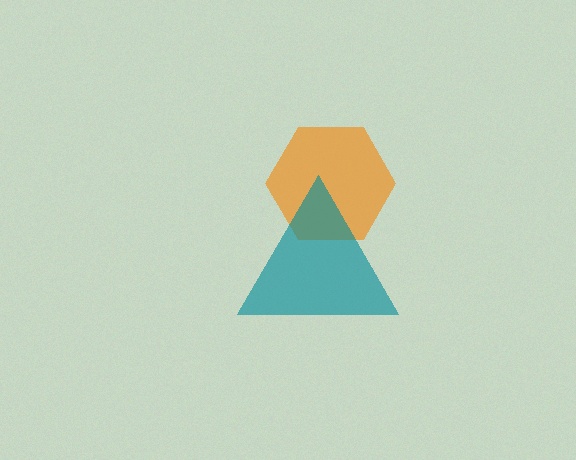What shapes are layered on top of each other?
The layered shapes are: an orange hexagon, a teal triangle.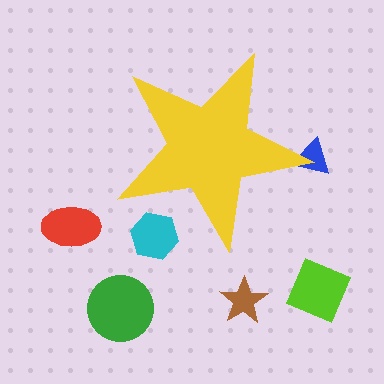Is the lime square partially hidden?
No, the lime square is fully visible.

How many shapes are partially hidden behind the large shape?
2 shapes are partially hidden.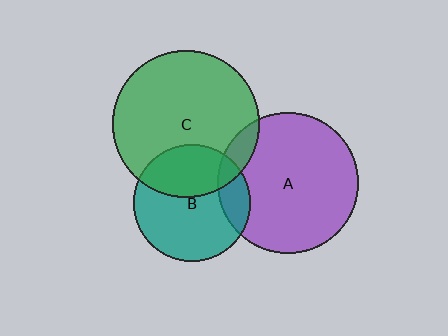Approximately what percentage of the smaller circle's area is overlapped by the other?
Approximately 35%.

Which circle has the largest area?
Circle C (green).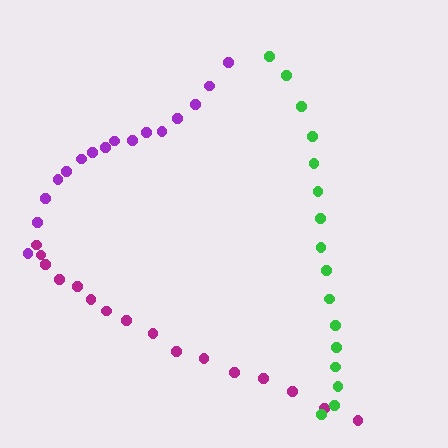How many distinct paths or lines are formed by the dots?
There are 3 distinct paths.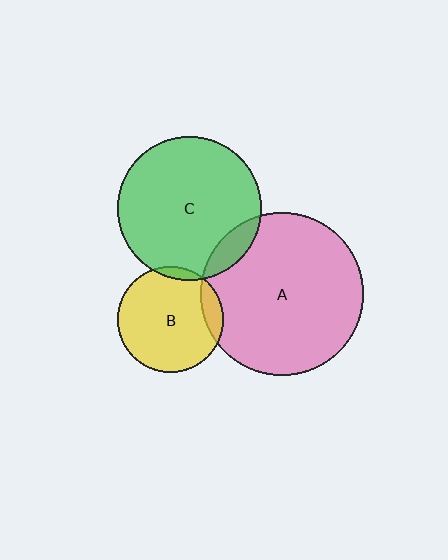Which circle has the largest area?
Circle A (pink).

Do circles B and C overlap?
Yes.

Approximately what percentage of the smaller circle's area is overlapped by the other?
Approximately 5%.